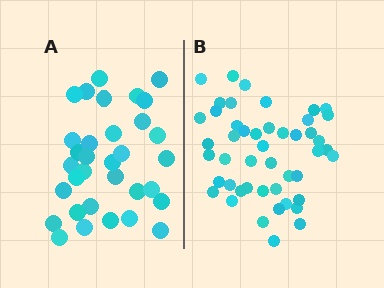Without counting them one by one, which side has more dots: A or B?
Region B (the right region) has more dots.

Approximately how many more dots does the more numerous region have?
Region B has approximately 15 more dots than region A.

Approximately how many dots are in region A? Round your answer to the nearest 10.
About 30 dots. (The exact count is 33, which rounds to 30.)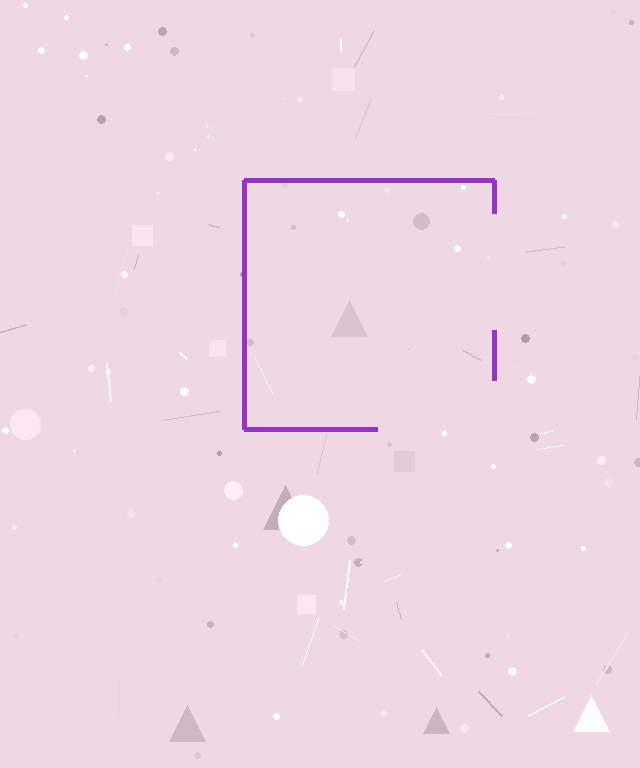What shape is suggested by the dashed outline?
The dashed outline suggests a square.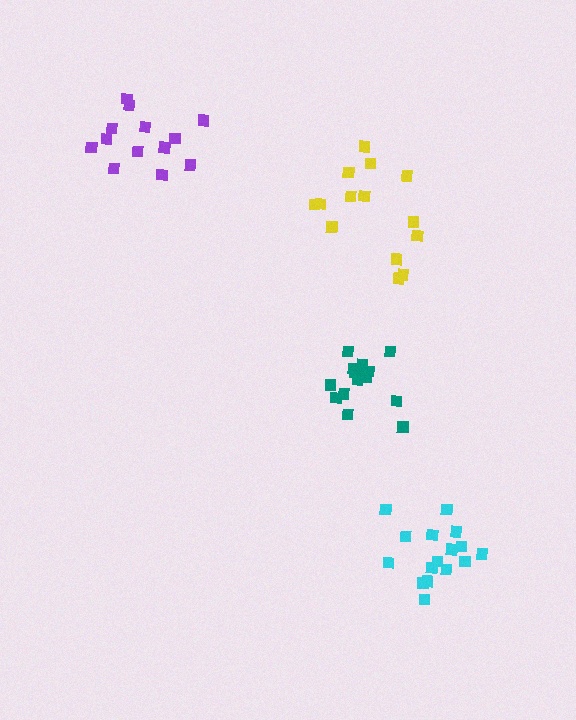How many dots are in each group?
Group 1: 14 dots, Group 2: 13 dots, Group 3: 16 dots, Group 4: 14 dots (57 total).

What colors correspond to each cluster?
The clusters are colored: teal, purple, cyan, yellow.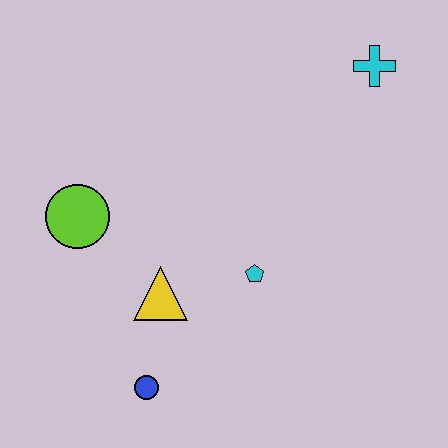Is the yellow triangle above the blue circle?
Yes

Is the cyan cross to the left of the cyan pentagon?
No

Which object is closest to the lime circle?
The yellow triangle is closest to the lime circle.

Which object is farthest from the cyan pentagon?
The cyan cross is farthest from the cyan pentagon.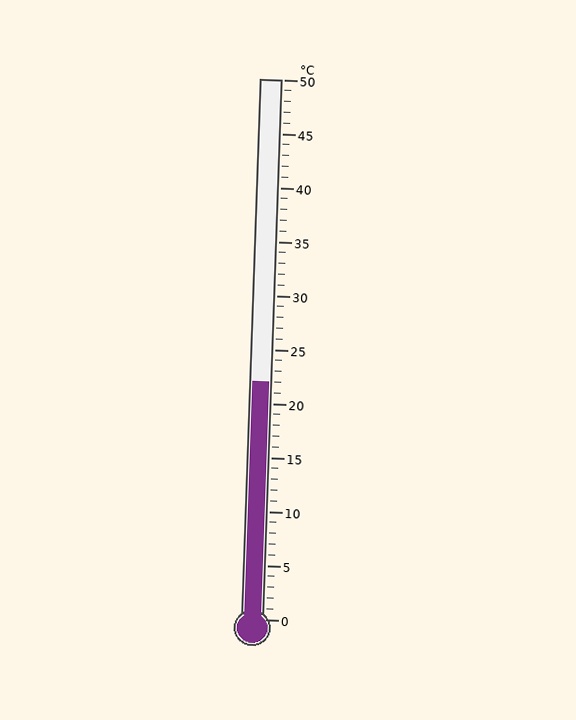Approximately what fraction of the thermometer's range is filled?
The thermometer is filled to approximately 45% of its range.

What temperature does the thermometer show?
The thermometer shows approximately 22°C.